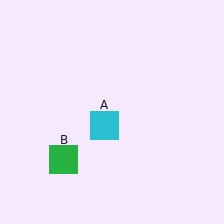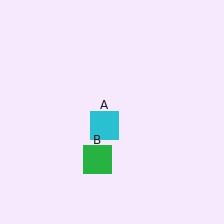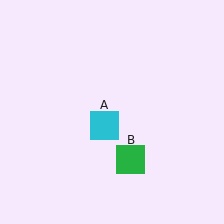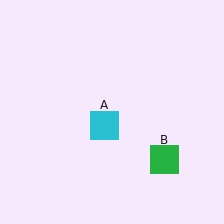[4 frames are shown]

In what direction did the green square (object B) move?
The green square (object B) moved right.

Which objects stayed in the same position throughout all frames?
Cyan square (object A) remained stationary.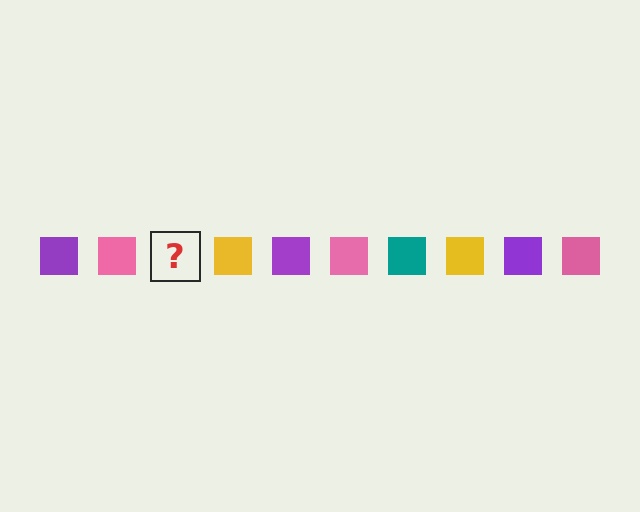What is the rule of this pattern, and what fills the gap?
The rule is that the pattern cycles through purple, pink, teal, yellow squares. The gap should be filled with a teal square.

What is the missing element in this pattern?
The missing element is a teal square.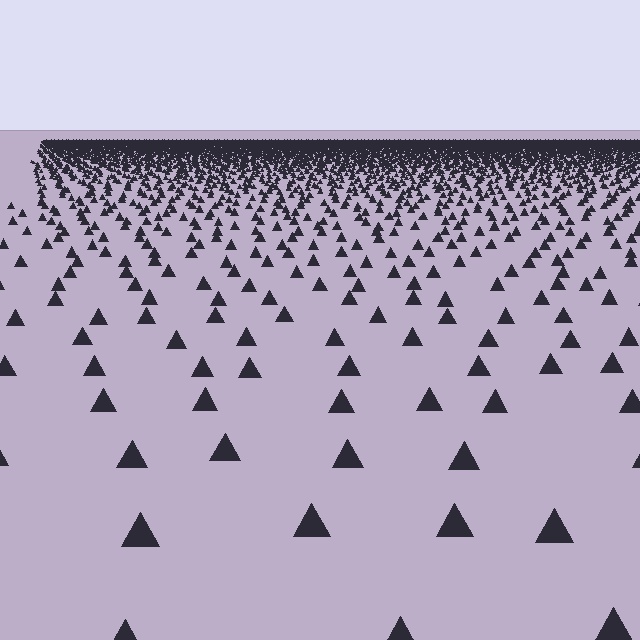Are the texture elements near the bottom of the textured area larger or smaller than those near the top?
Larger. Near the bottom, elements are closer to the viewer and appear at a bigger on-screen size.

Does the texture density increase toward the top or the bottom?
Density increases toward the top.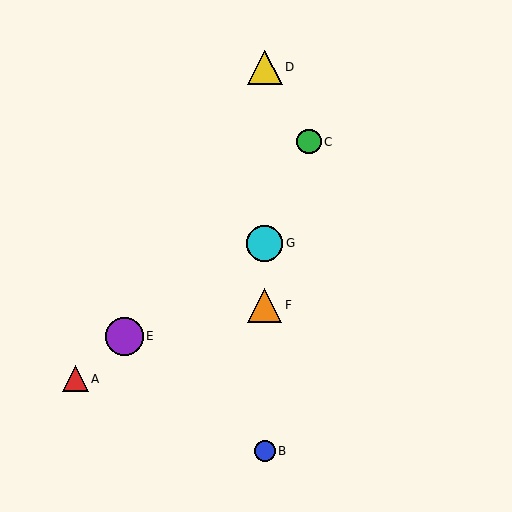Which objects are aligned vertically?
Objects B, D, F, G are aligned vertically.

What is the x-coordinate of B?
Object B is at x≈265.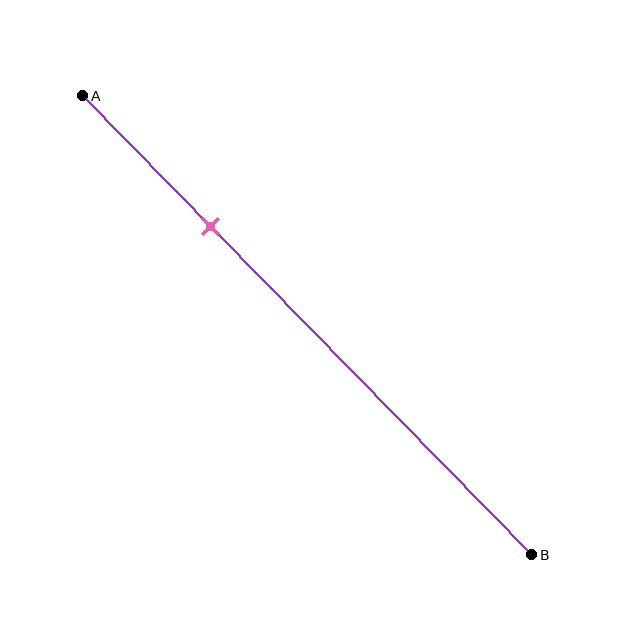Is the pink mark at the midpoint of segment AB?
No, the mark is at about 30% from A, not at the 50% midpoint.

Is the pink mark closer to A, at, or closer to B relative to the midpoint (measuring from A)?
The pink mark is closer to point A than the midpoint of segment AB.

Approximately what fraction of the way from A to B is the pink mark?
The pink mark is approximately 30% of the way from A to B.